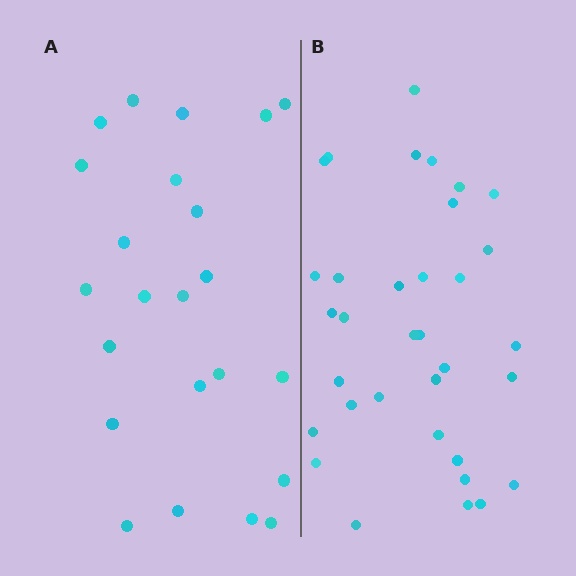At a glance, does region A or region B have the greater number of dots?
Region B (the right region) has more dots.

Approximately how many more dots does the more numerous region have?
Region B has roughly 12 or so more dots than region A.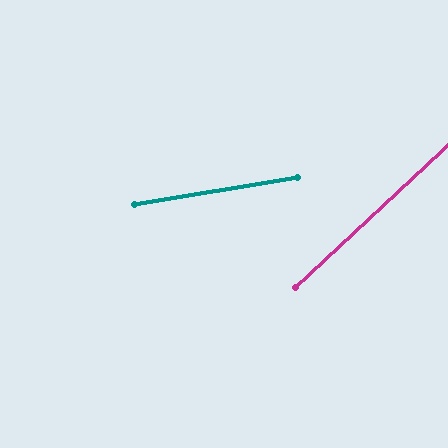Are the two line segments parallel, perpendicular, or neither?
Neither parallel nor perpendicular — they differ by about 34°.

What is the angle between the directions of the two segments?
Approximately 34 degrees.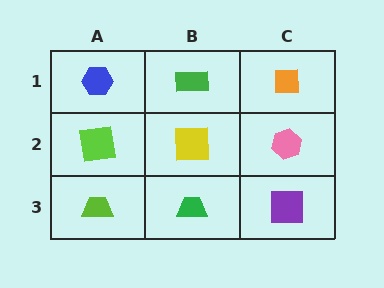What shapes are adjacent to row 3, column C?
A pink hexagon (row 2, column C), a green trapezoid (row 3, column B).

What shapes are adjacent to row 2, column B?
A green rectangle (row 1, column B), a green trapezoid (row 3, column B), a lime square (row 2, column A), a pink hexagon (row 2, column C).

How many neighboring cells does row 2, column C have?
3.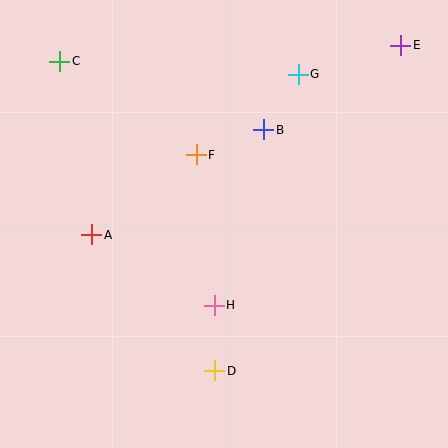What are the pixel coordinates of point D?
Point D is at (215, 371).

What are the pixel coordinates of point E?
Point E is at (401, 45).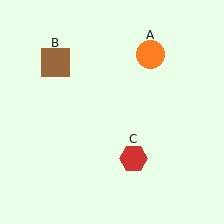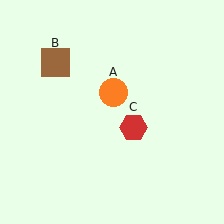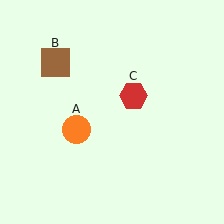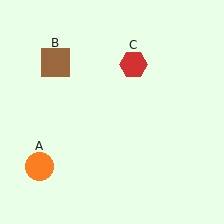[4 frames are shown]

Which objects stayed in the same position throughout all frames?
Brown square (object B) remained stationary.